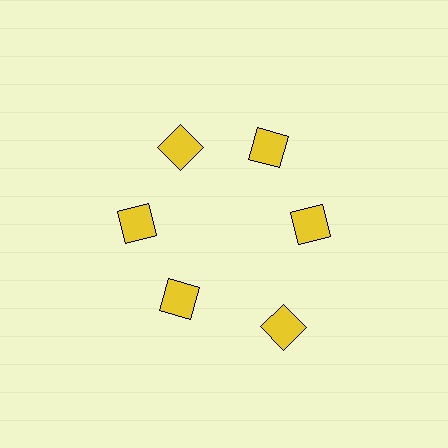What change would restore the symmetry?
The symmetry would be restored by moving it inward, back onto the ring so that all 6 diamonds sit at equal angles and equal distance from the center.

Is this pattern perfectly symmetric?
No. The 6 yellow diamonds are arranged in a ring, but one element near the 5 o'clock position is pushed outward from the center, breaking the 6-fold rotational symmetry.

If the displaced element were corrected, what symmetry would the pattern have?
It would have 6-fold rotational symmetry — the pattern would map onto itself every 60 degrees.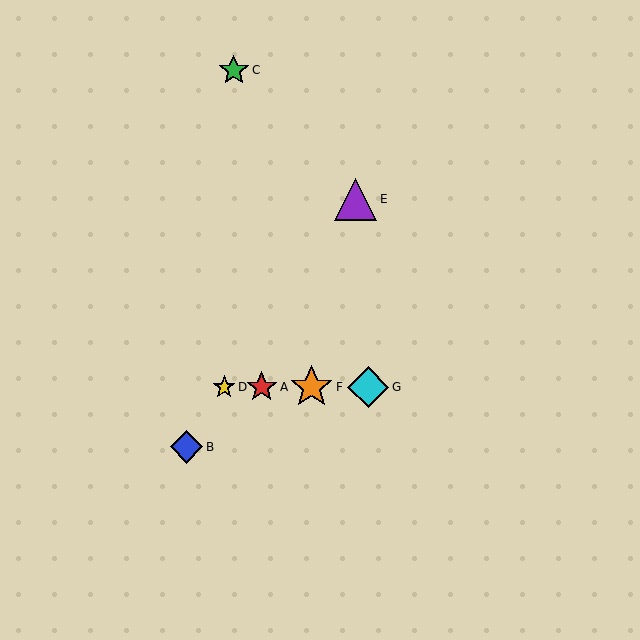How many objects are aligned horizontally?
4 objects (A, D, F, G) are aligned horizontally.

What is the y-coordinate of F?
Object F is at y≈387.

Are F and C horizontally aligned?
No, F is at y≈387 and C is at y≈70.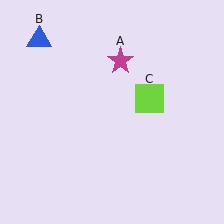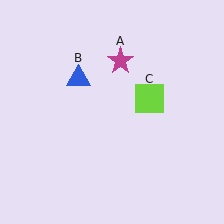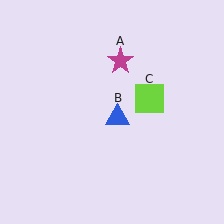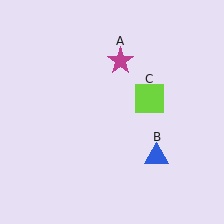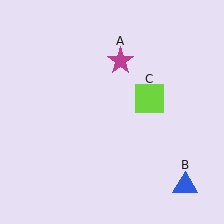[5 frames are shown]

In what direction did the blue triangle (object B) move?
The blue triangle (object B) moved down and to the right.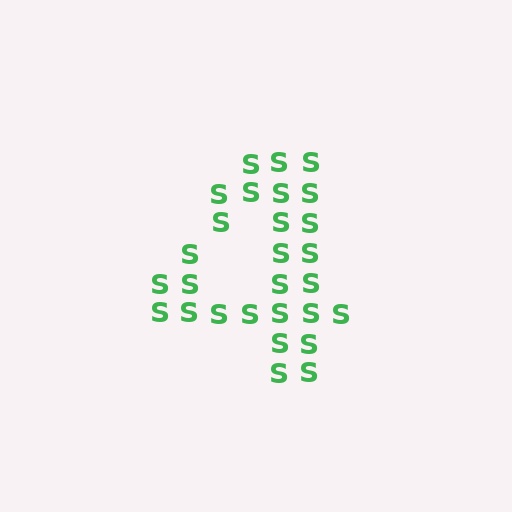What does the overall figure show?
The overall figure shows the digit 4.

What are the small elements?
The small elements are letter S's.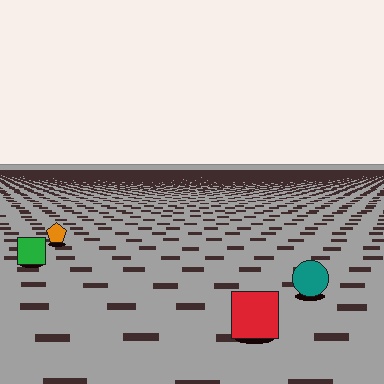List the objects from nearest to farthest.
From nearest to farthest: the red square, the teal circle, the green square, the orange pentagon.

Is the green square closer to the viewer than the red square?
No. The red square is closer — you can tell from the texture gradient: the ground texture is coarser near it.